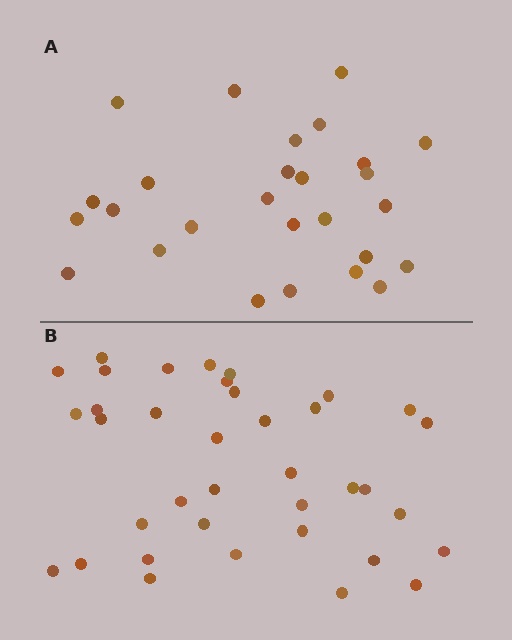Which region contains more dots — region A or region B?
Region B (the bottom region) has more dots.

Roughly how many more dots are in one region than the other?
Region B has roughly 10 or so more dots than region A.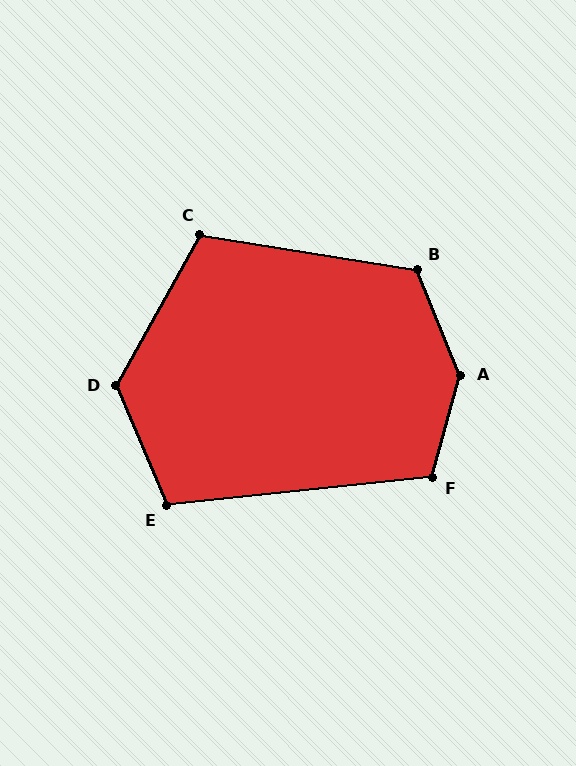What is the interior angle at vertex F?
Approximately 111 degrees (obtuse).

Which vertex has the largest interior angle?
A, at approximately 143 degrees.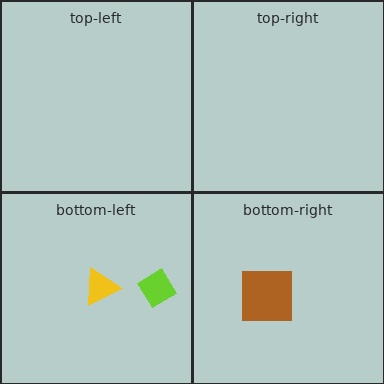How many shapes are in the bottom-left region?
2.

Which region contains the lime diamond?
The bottom-left region.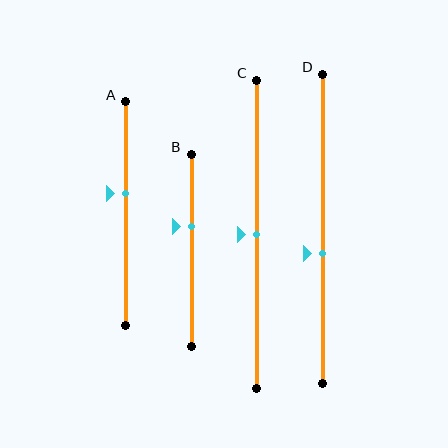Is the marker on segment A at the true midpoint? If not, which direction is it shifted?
No, the marker on segment A is shifted upward by about 9% of the segment length.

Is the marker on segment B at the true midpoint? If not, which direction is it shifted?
No, the marker on segment B is shifted upward by about 12% of the segment length.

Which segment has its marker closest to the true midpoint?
Segment C has its marker closest to the true midpoint.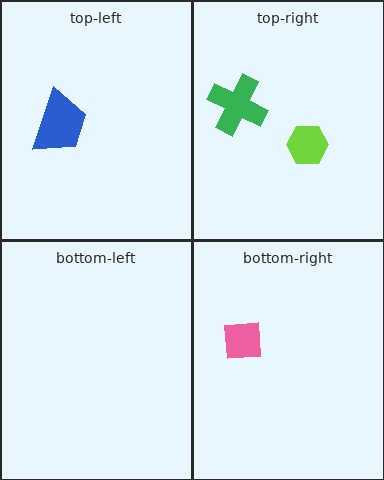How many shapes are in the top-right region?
2.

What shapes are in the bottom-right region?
The pink square.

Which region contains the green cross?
The top-right region.